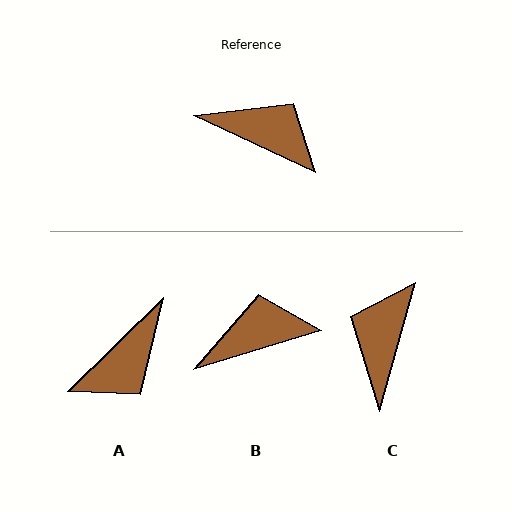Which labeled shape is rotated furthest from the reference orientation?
A, about 111 degrees away.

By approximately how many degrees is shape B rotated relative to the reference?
Approximately 42 degrees counter-clockwise.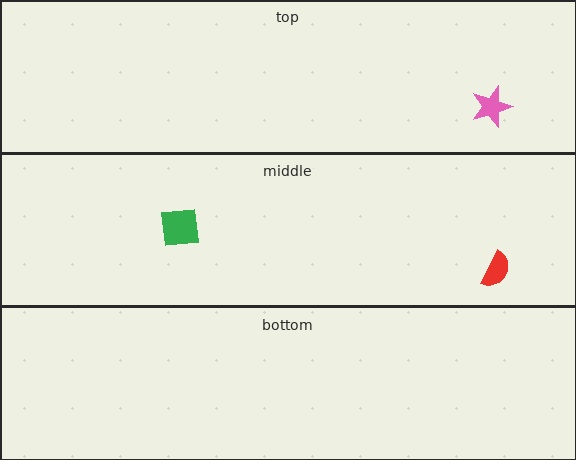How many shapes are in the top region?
1.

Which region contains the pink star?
The top region.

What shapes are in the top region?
The pink star.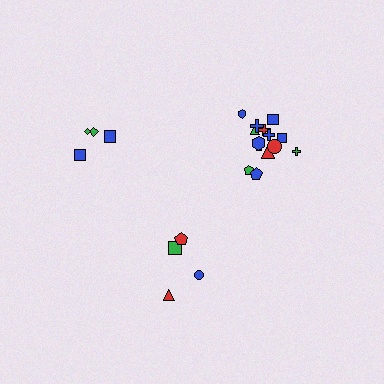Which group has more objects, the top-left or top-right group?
The top-right group.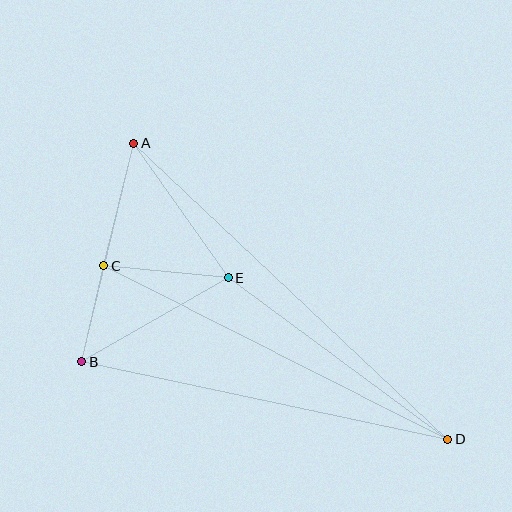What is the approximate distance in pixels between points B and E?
The distance between B and E is approximately 169 pixels.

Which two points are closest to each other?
Points B and C are closest to each other.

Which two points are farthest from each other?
Points A and D are farthest from each other.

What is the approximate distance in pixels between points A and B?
The distance between A and B is approximately 225 pixels.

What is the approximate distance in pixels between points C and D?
The distance between C and D is approximately 385 pixels.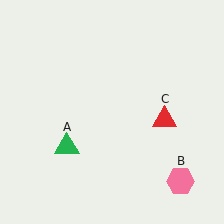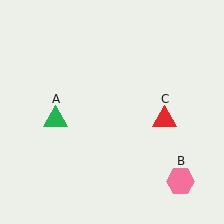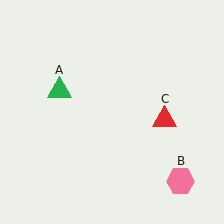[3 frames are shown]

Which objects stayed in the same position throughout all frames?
Pink hexagon (object B) and red triangle (object C) remained stationary.